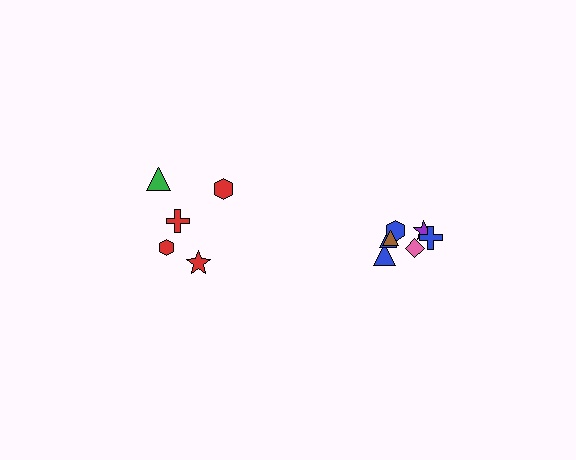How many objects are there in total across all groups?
There are 12 objects.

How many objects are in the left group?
There are 5 objects.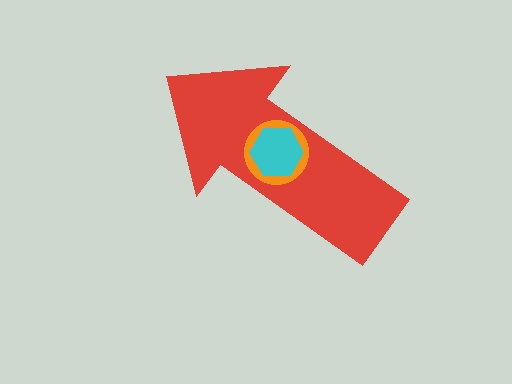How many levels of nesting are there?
3.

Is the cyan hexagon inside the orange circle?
Yes.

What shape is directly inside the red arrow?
The orange circle.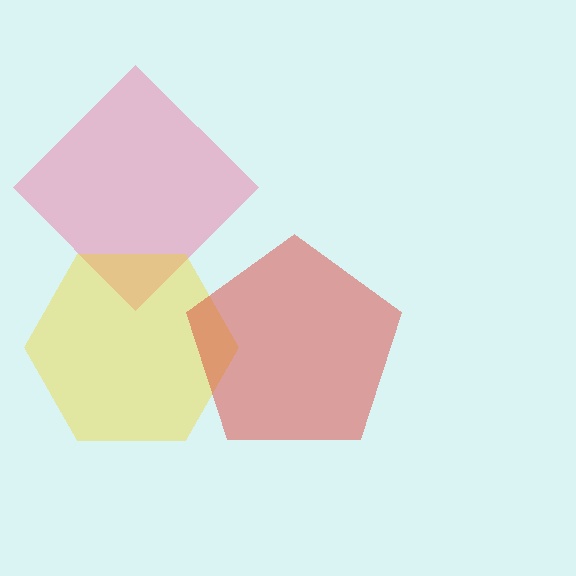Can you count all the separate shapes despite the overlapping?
Yes, there are 3 separate shapes.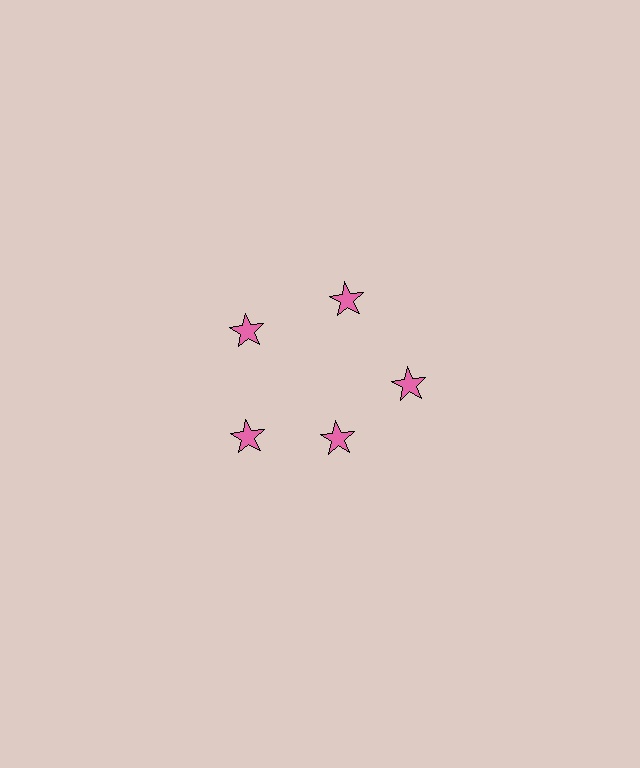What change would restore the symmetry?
The symmetry would be restored by moving it outward, back onto the ring so that all 5 stars sit at equal angles and equal distance from the center.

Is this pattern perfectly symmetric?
No. The 5 pink stars are arranged in a ring, but one element near the 5 o'clock position is pulled inward toward the center, breaking the 5-fold rotational symmetry.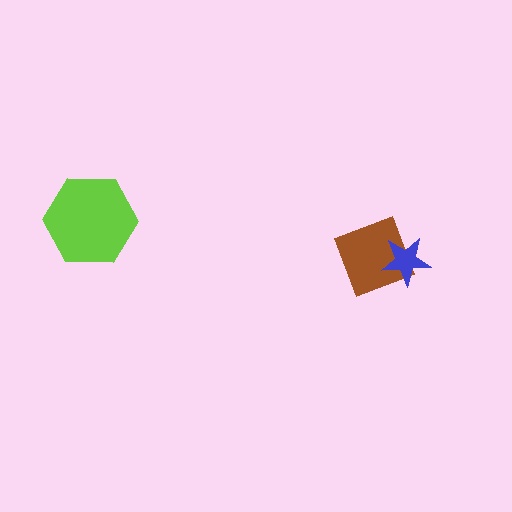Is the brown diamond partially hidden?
Yes, it is partially covered by another shape.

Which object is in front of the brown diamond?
The blue star is in front of the brown diamond.